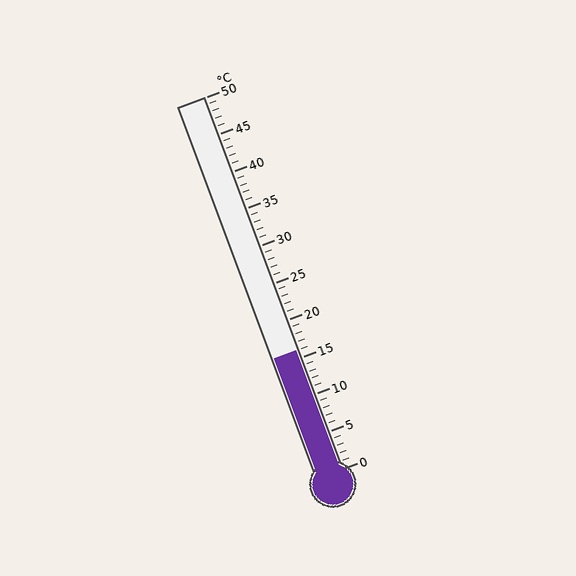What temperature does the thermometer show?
The thermometer shows approximately 16°C.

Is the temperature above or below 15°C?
The temperature is above 15°C.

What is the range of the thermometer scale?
The thermometer scale ranges from 0°C to 50°C.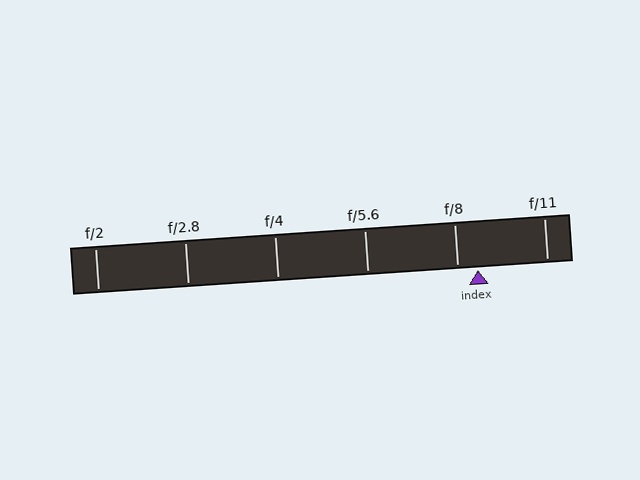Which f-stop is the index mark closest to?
The index mark is closest to f/8.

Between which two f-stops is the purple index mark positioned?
The index mark is between f/8 and f/11.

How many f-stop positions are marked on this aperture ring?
There are 6 f-stop positions marked.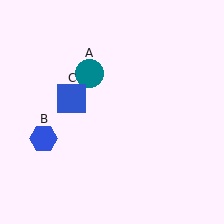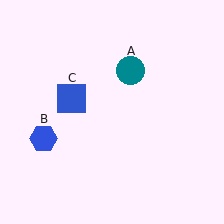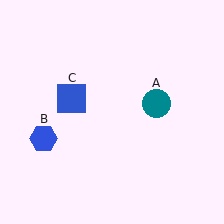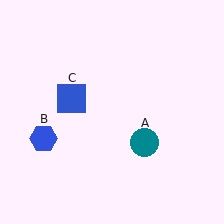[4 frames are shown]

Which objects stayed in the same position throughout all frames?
Blue hexagon (object B) and blue square (object C) remained stationary.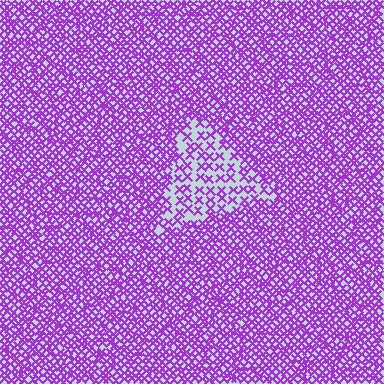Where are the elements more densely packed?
The elements are more densely packed outside the triangle boundary.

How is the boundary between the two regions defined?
The boundary is defined by a change in element density (approximately 2.3x ratio). All elements are the same color, size, and shape.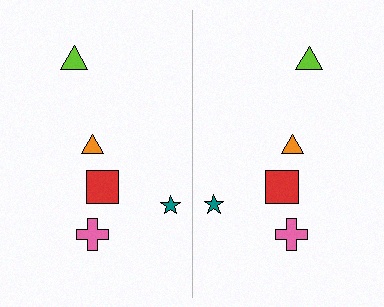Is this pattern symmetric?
Yes, this pattern has bilateral (reflection) symmetry.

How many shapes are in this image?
There are 10 shapes in this image.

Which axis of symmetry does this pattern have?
The pattern has a vertical axis of symmetry running through the center of the image.